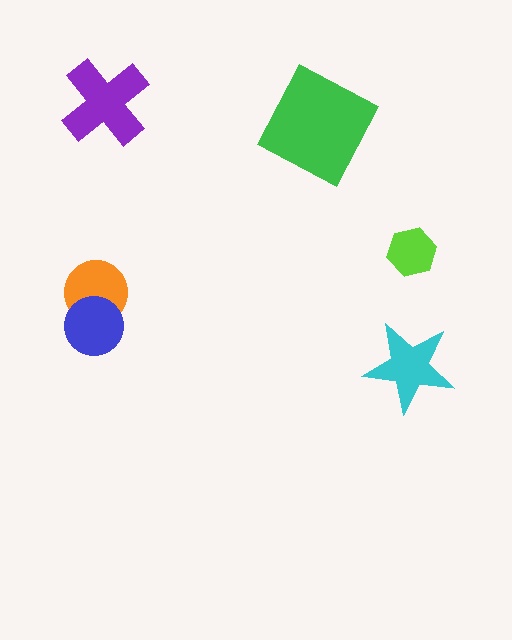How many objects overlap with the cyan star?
0 objects overlap with the cyan star.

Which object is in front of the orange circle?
The blue circle is in front of the orange circle.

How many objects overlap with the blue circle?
1 object overlaps with the blue circle.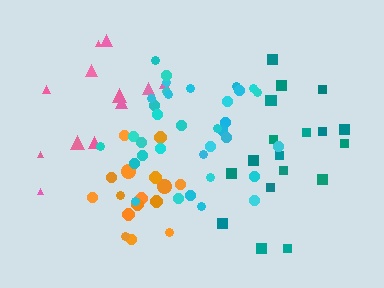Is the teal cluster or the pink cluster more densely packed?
Teal.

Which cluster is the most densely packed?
Orange.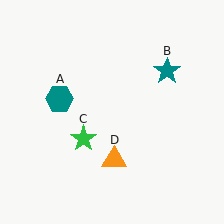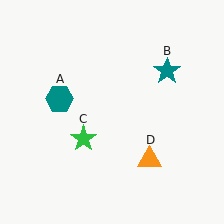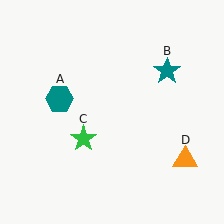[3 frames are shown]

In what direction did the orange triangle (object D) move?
The orange triangle (object D) moved right.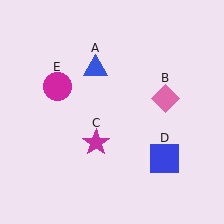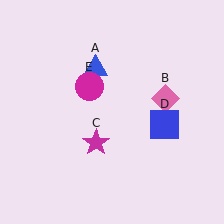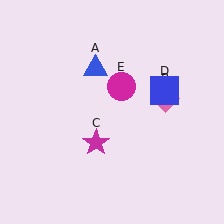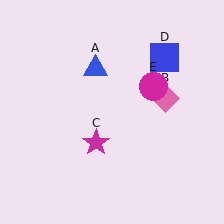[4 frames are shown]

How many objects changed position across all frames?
2 objects changed position: blue square (object D), magenta circle (object E).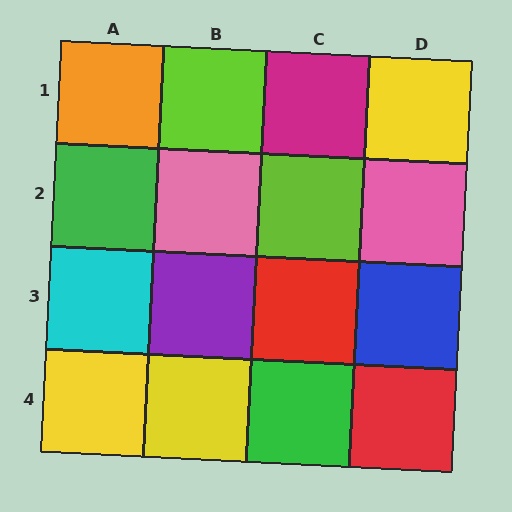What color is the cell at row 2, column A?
Green.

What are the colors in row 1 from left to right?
Orange, lime, magenta, yellow.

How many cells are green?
2 cells are green.